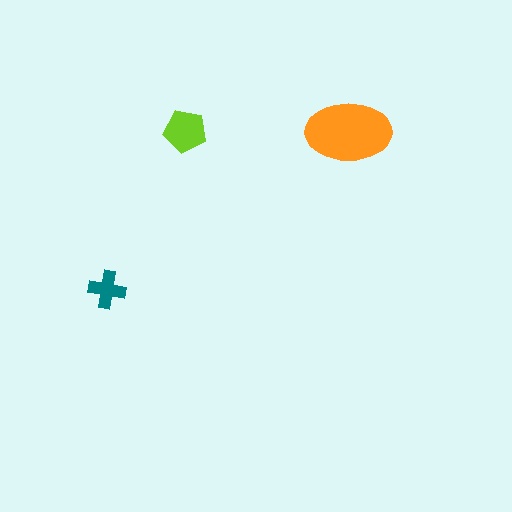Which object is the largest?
The orange ellipse.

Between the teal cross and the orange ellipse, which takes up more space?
The orange ellipse.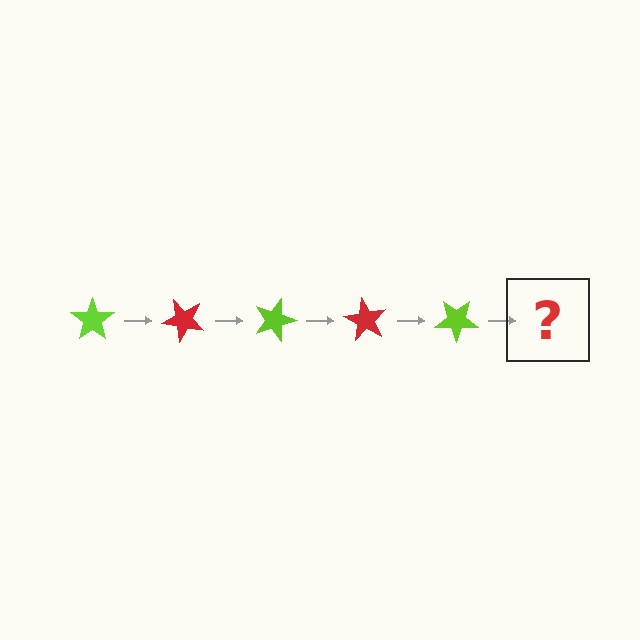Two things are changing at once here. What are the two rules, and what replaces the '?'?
The two rules are that it rotates 45 degrees each step and the color cycles through lime and red. The '?' should be a red star, rotated 225 degrees from the start.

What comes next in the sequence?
The next element should be a red star, rotated 225 degrees from the start.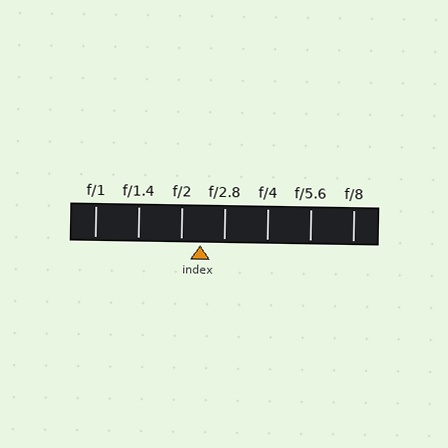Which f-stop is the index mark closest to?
The index mark is closest to f/2.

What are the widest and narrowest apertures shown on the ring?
The widest aperture shown is f/1 and the narrowest is f/8.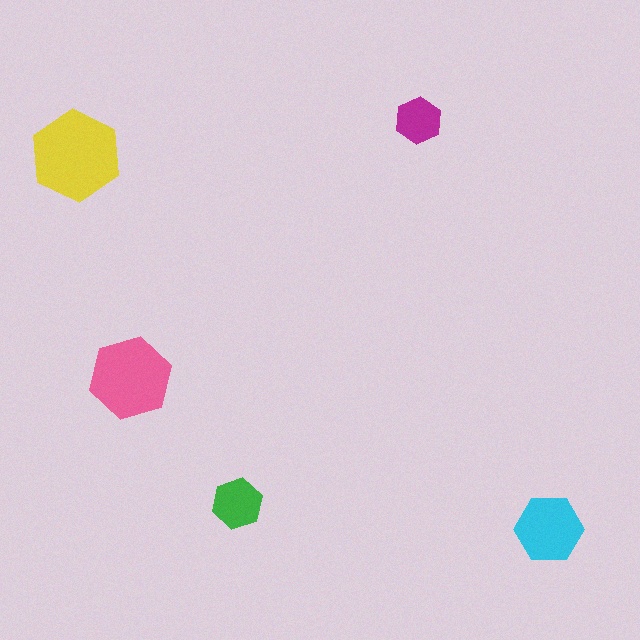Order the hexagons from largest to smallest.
the yellow one, the pink one, the cyan one, the green one, the magenta one.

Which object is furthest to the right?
The cyan hexagon is rightmost.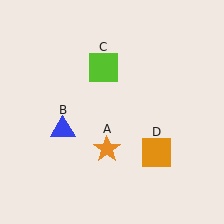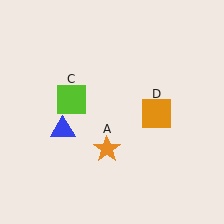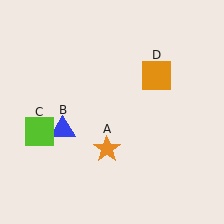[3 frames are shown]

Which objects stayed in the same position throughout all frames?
Orange star (object A) and blue triangle (object B) remained stationary.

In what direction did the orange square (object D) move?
The orange square (object D) moved up.